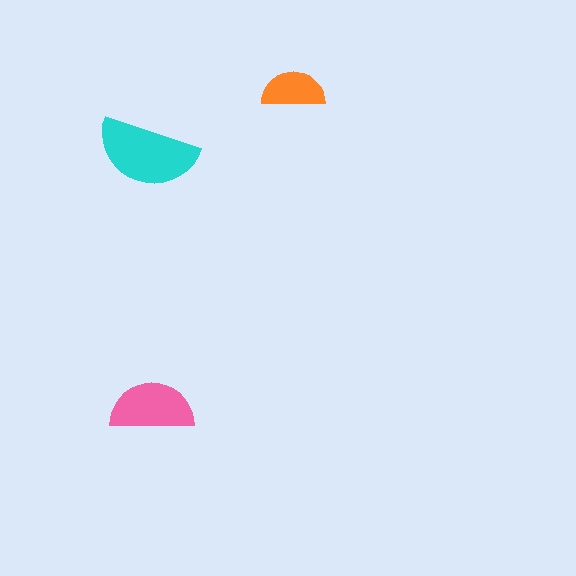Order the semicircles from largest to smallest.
the cyan one, the pink one, the orange one.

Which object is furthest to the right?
The orange semicircle is rightmost.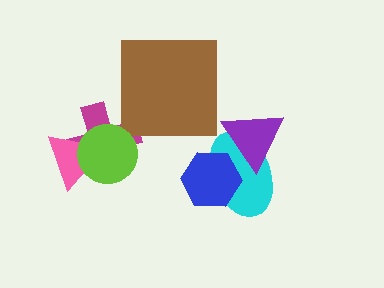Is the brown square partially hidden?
No, no other shape covers it.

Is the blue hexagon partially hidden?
Yes, it is partially covered by another shape.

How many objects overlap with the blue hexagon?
2 objects overlap with the blue hexagon.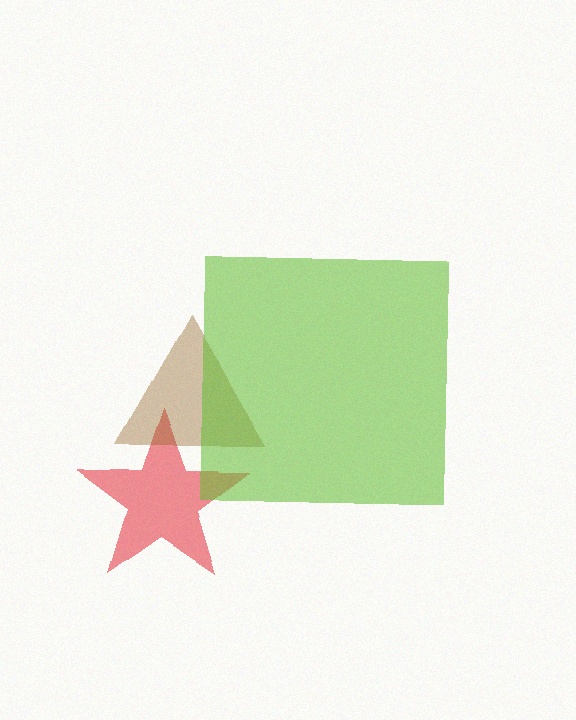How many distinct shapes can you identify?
There are 3 distinct shapes: a red star, a brown triangle, a lime square.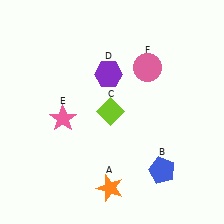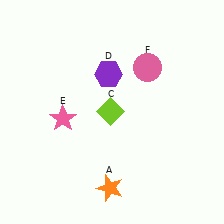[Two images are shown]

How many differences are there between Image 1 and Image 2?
There is 1 difference between the two images.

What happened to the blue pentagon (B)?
The blue pentagon (B) was removed in Image 2. It was in the bottom-right area of Image 1.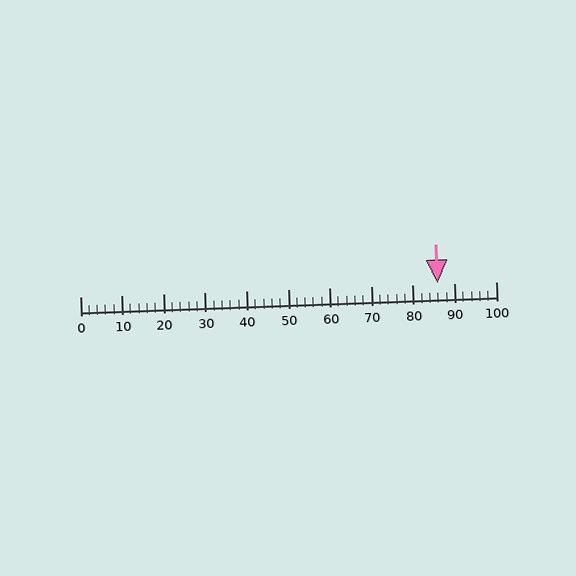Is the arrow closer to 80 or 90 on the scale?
The arrow is closer to 90.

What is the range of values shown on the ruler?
The ruler shows values from 0 to 100.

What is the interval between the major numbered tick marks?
The major tick marks are spaced 10 units apart.